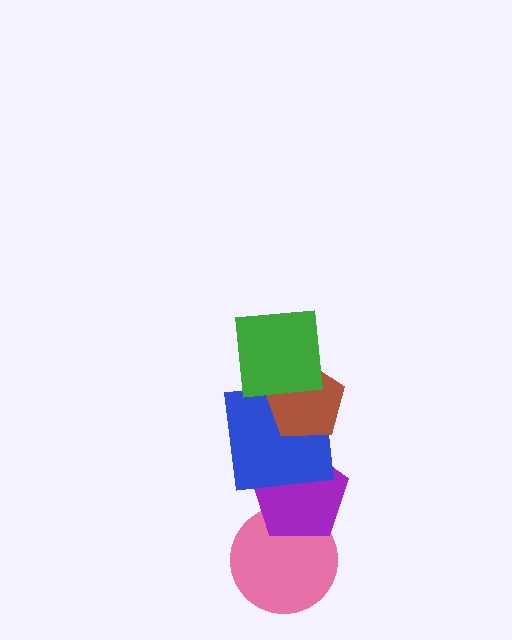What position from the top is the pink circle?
The pink circle is 5th from the top.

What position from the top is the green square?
The green square is 1st from the top.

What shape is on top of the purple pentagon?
The blue square is on top of the purple pentagon.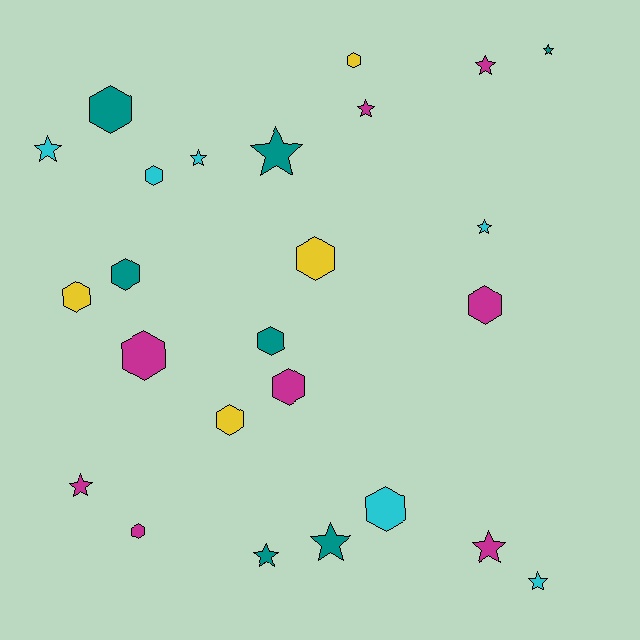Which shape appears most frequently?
Hexagon, with 13 objects.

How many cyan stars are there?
There are 4 cyan stars.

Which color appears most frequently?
Magenta, with 8 objects.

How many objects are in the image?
There are 25 objects.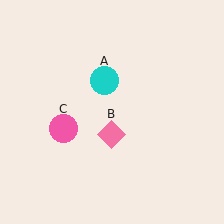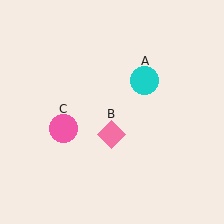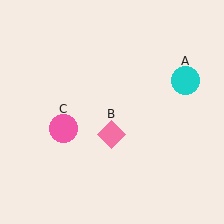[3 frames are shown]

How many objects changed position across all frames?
1 object changed position: cyan circle (object A).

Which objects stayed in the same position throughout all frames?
Pink diamond (object B) and pink circle (object C) remained stationary.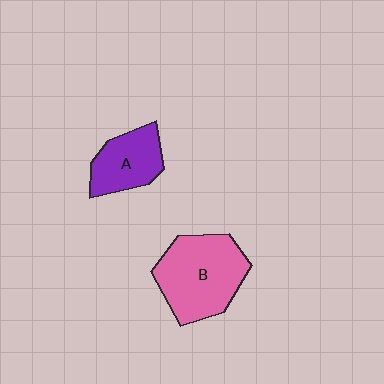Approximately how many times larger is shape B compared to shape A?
Approximately 1.6 times.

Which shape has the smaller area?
Shape A (purple).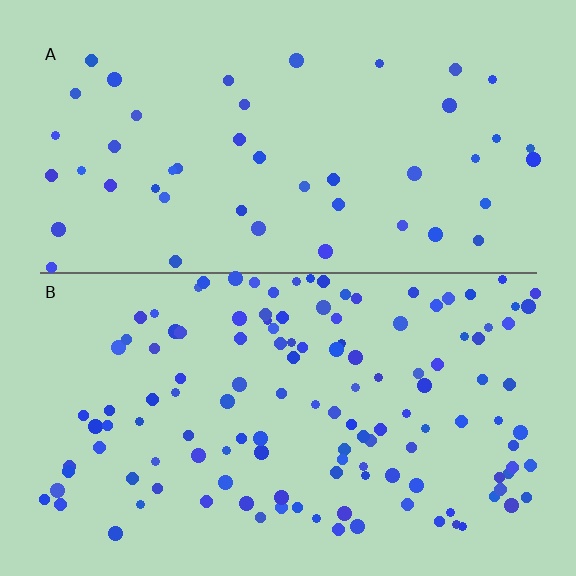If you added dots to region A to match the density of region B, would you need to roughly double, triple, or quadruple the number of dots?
Approximately triple.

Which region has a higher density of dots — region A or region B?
B (the bottom).